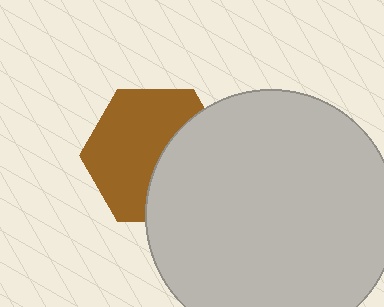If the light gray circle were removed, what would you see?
You would see the complete brown hexagon.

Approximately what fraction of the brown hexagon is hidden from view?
Roughly 40% of the brown hexagon is hidden behind the light gray circle.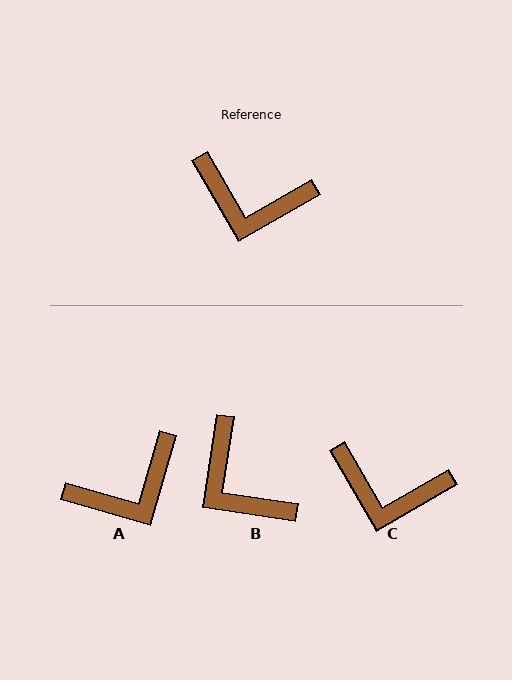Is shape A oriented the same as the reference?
No, it is off by about 44 degrees.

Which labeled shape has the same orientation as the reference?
C.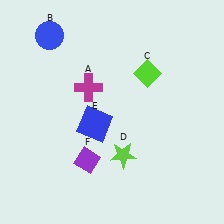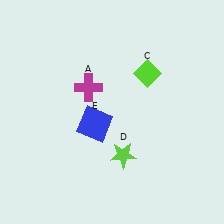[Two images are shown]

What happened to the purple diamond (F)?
The purple diamond (F) was removed in Image 2. It was in the bottom-left area of Image 1.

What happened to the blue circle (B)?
The blue circle (B) was removed in Image 2. It was in the top-left area of Image 1.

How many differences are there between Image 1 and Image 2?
There are 2 differences between the two images.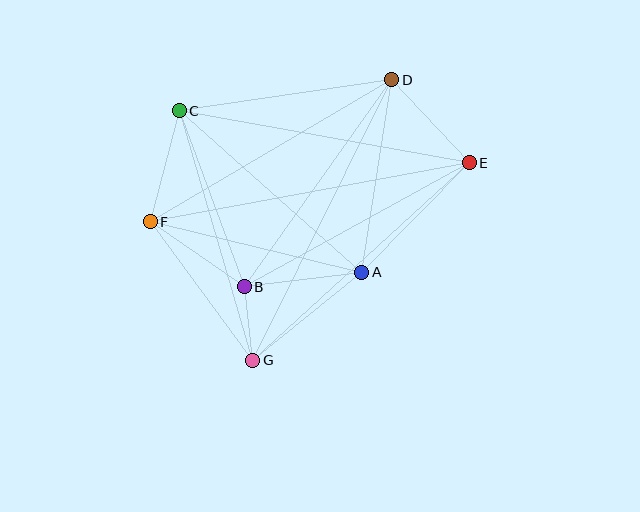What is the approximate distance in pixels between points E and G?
The distance between E and G is approximately 293 pixels.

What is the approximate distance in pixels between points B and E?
The distance between B and E is approximately 257 pixels.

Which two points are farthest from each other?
Points E and F are farthest from each other.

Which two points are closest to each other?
Points B and G are closest to each other.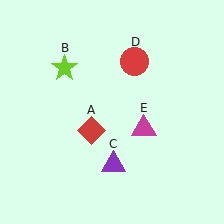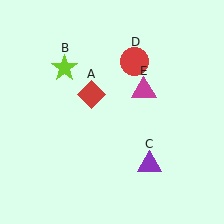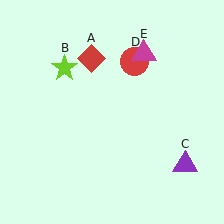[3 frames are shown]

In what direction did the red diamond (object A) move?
The red diamond (object A) moved up.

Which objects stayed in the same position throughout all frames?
Lime star (object B) and red circle (object D) remained stationary.